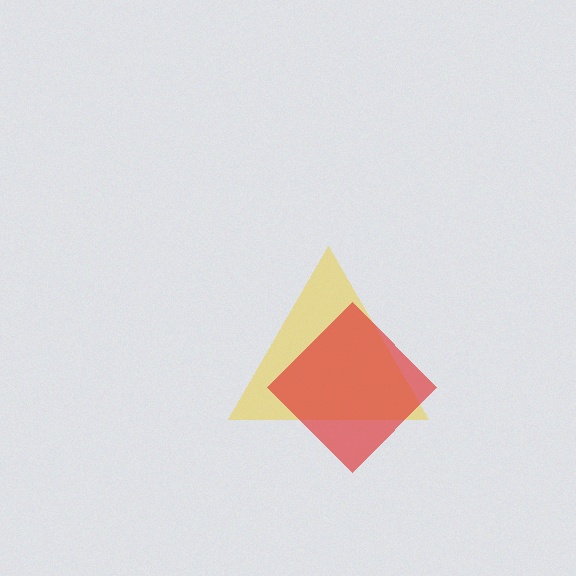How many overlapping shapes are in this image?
There are 2 overlapping shapes in the image.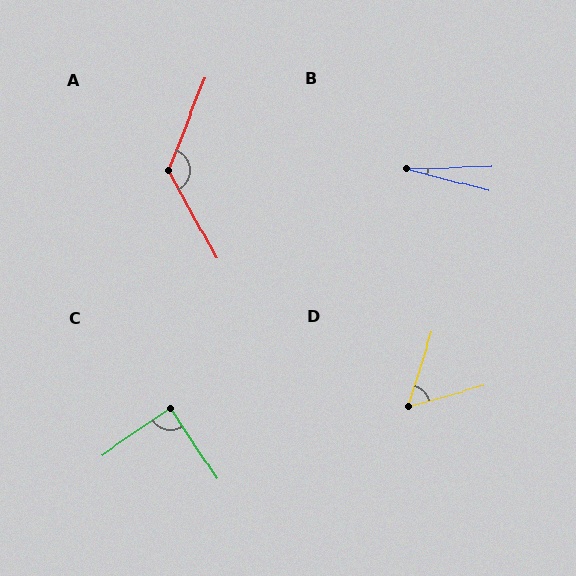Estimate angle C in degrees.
Approximately 88 degrees.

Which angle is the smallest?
B, at approximately 16 degrees.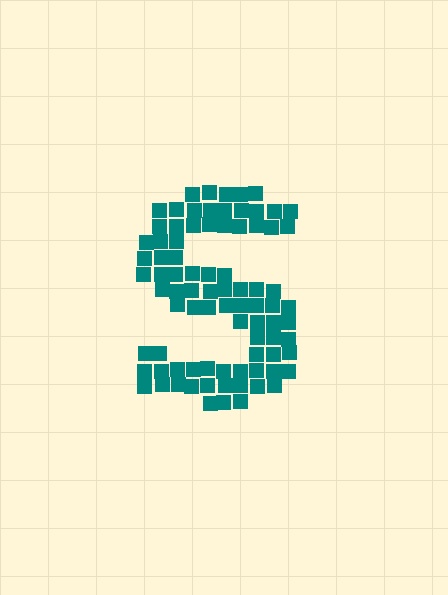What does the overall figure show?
The overall figure shows the letter S.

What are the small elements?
The small elements are squares.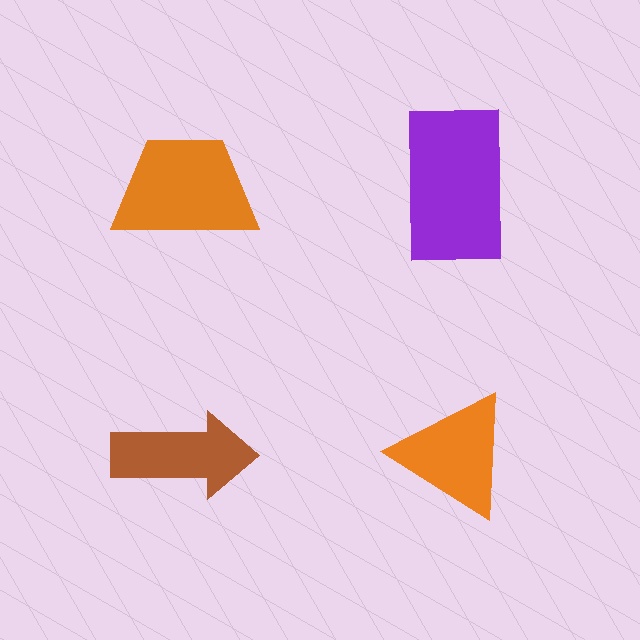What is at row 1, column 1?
An orange trapezoid.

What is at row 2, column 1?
A brown arrow.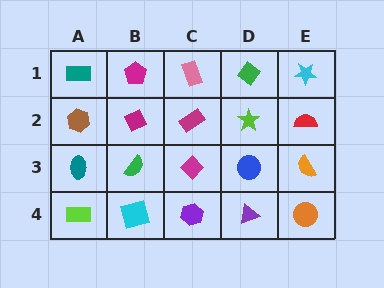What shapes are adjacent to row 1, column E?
A red semicircle (row 2, column E), a green diamond (row 1, column D).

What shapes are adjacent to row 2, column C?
A pink rectangle (row 1, column C), a magenta diamond (row 3, column C), a magenta diamond (row 2, column B), a lime star (row 2, column D).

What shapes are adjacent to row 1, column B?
A magenta diamond (row 2, column B), a teal rectangle (row 1, column A), a pink rectangle (row 1, column C).